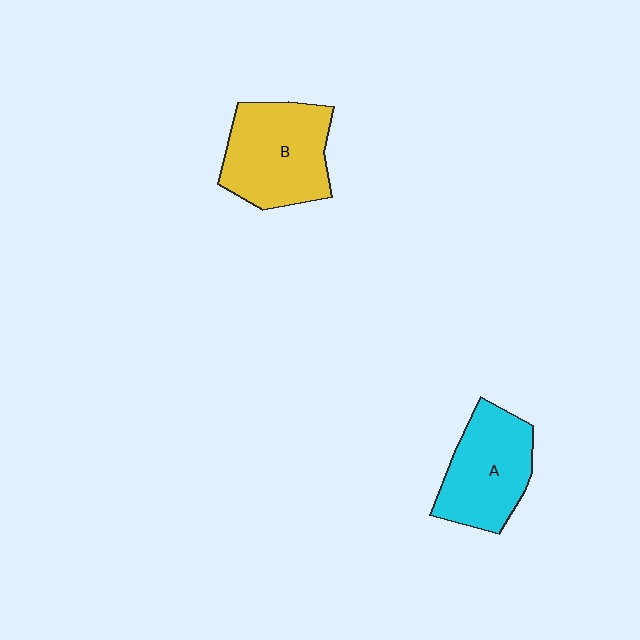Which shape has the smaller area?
Shape A (cyan).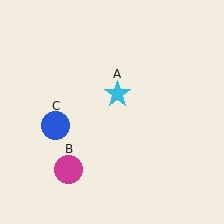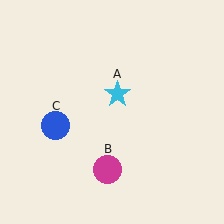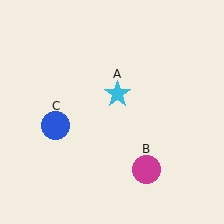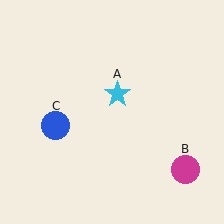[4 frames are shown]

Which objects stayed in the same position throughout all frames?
Cyan star (object A) and blue circle (object C) remained stationary.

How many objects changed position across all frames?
1 object changed position: magenta circle (object B).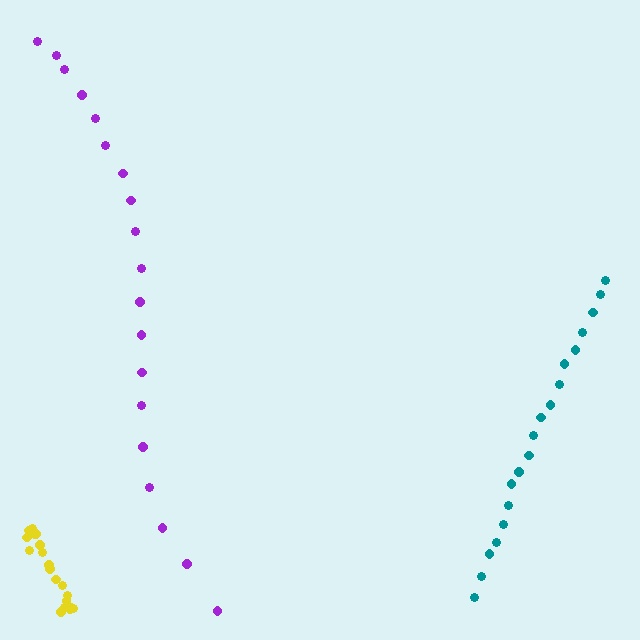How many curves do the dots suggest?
There are 3 distinct paths.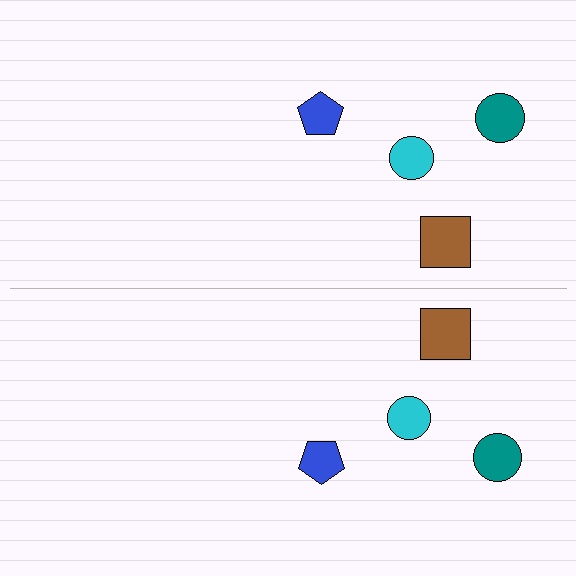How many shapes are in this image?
There are 8 shapes in this image.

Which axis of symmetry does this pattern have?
The pattern has a horizontal axis of symmetry running through the center of the image.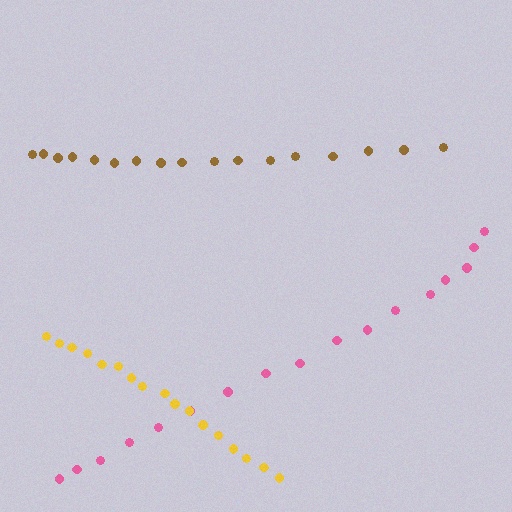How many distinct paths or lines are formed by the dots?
There are 3 distinct paths.